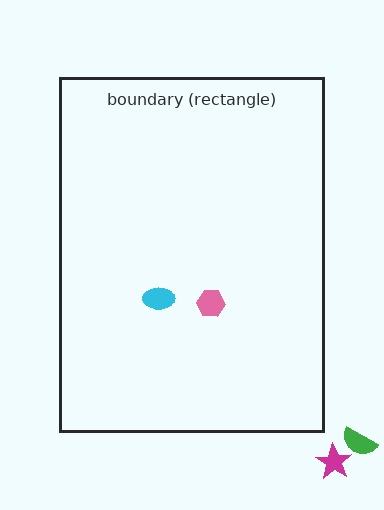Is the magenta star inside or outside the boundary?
Outside.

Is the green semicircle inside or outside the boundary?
Outside.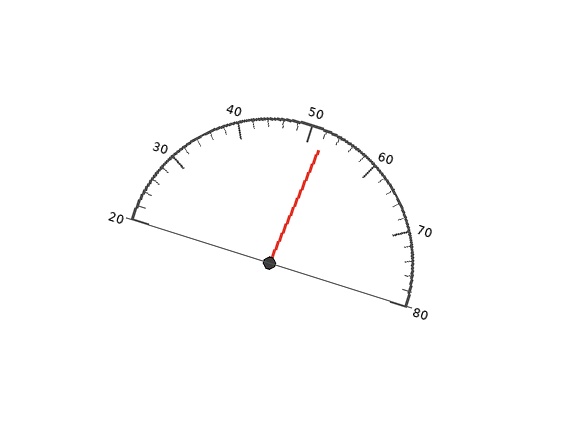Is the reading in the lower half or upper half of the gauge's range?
The reading is in the upper half of the range (20 to 80).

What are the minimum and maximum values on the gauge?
The gauge ranges from 20 to 80.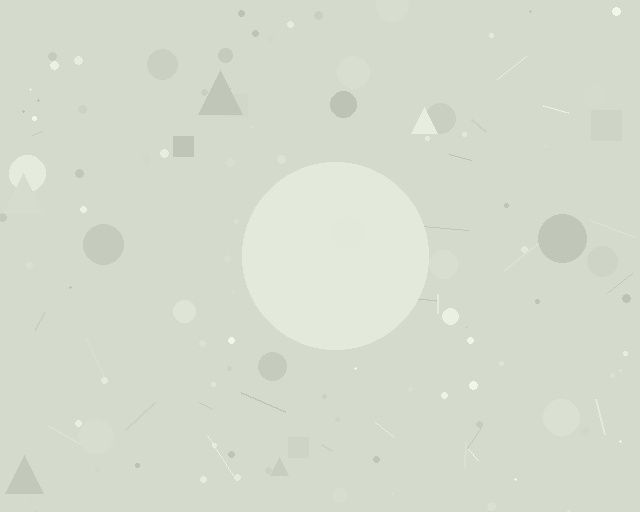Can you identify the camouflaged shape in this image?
The camouflaged shape is a circle.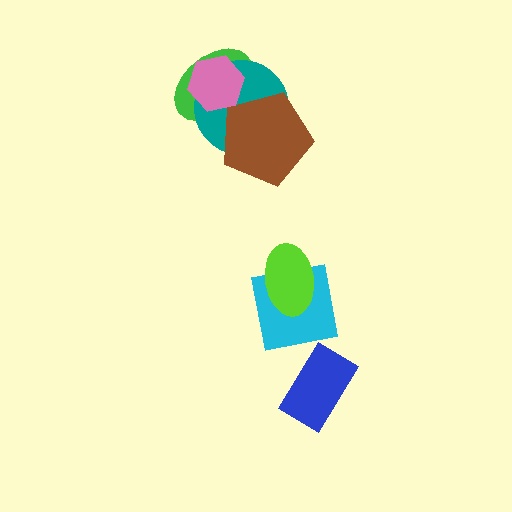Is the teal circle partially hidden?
Yes, it is partially covered by another shape.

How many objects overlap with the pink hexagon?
2 objects overlap with the pink hexagon.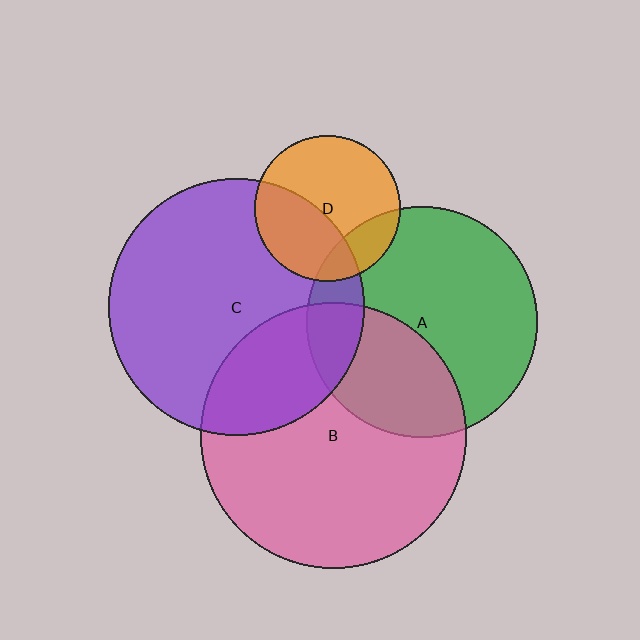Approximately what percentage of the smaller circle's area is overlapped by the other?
Approximately 40%.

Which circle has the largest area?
Circle B (pink).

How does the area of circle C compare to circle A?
Approximately 1.2 times.